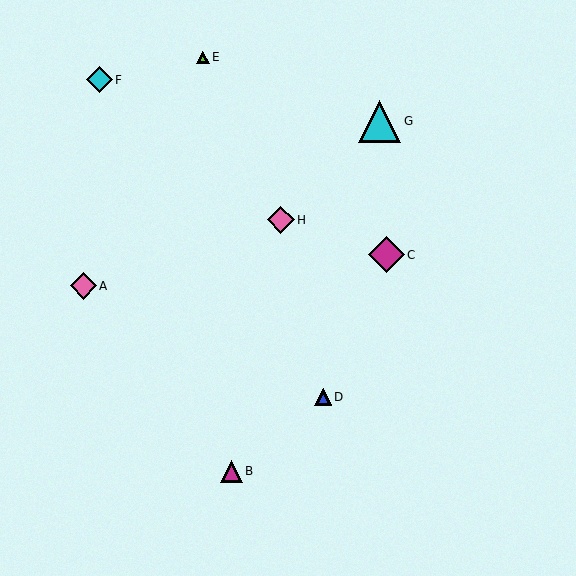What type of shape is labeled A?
Shape A is a pink diamond.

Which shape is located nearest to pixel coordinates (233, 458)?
The magenta triangle (labeled B) at (231, 471) is nearest to that location.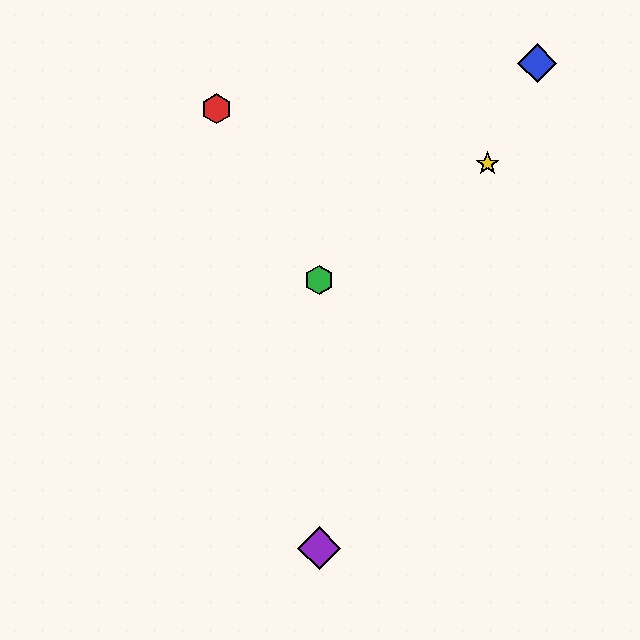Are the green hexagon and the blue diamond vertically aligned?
No, the green hexagon is at x≈319 and the blue diamond is at x≈537.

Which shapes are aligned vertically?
The green hexagon, the purple diamond are aligned vertically.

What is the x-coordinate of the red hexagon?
The red hexagon is at x≈216.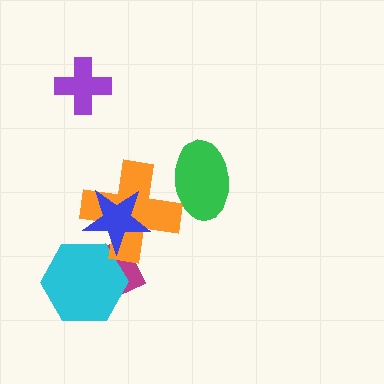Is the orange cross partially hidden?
Yes, it is partially covered by another shape.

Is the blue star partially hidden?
No, no other shape covers it.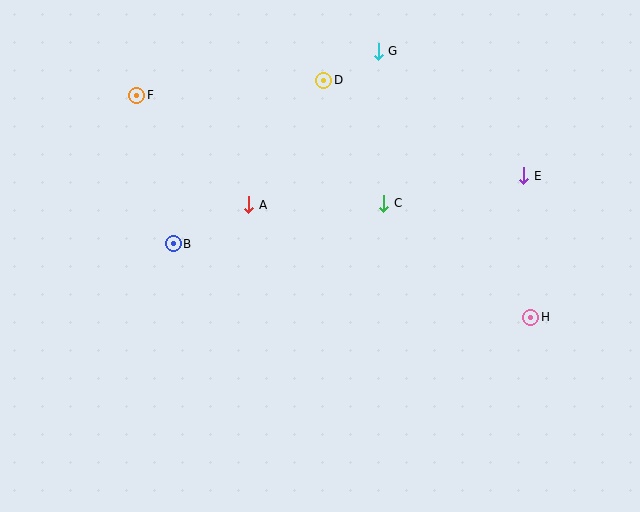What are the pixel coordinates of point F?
Point F is at (137, 95).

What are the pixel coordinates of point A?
Point A is at (249, 205).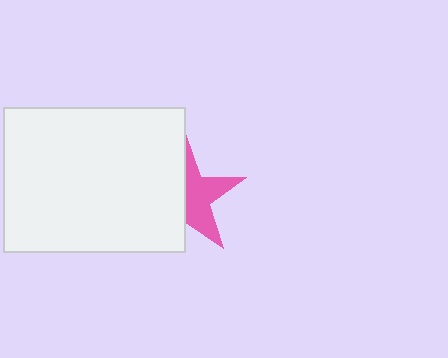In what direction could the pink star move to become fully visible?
The pink star could move right. That would shift it out from behind the white rectangle entirely.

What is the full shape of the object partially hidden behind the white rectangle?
The partially hidden object is a pink star.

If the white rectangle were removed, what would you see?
You would see the complete pink star.